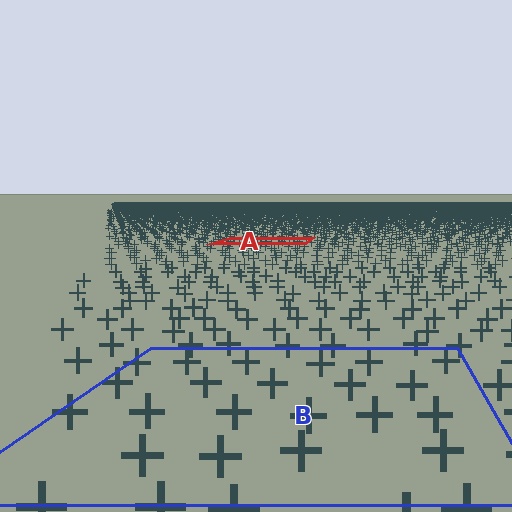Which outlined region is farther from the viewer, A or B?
Region A is farther from the viewer — the texture elements inside it appear smaller and more densely packed.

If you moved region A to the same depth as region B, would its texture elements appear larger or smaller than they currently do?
They would appear larger. At a closer depth, the same texture elements are projected at a bigger on-screen size.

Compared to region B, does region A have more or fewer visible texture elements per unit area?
Region A has more texture elements per unit area — they are packed more densely because it is farther away.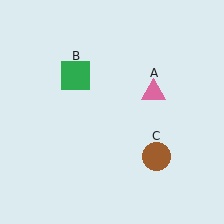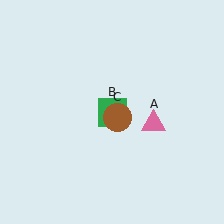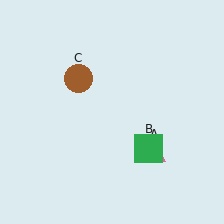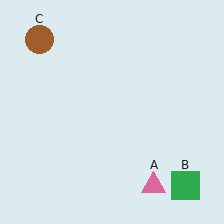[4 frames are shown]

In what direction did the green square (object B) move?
The green square (object B) moved down and to the right.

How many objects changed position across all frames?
3 objects changed position: pink triangle (object A), green square (object B), brown circle (object C).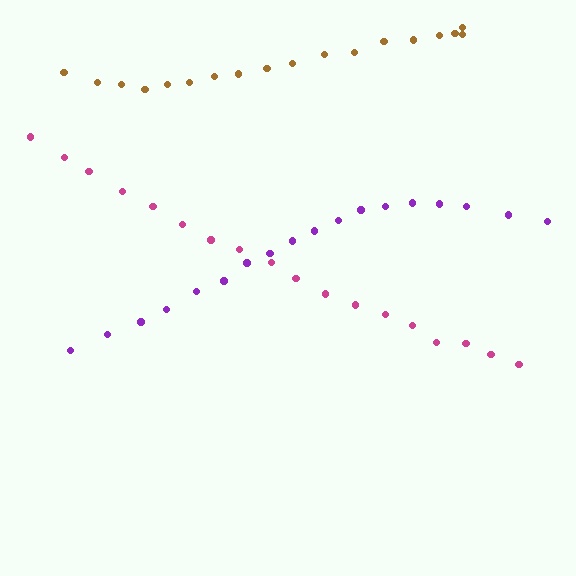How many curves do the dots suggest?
There are 3 distinct paths.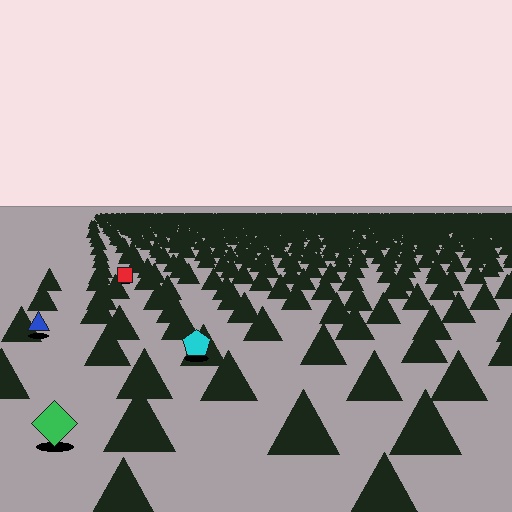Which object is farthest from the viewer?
The red square is farthest from the viewer. It appears smaller and the ground texture around it is denser.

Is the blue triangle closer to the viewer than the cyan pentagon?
No. The cyan pentagon is closer — you can tell from the texture gradient: the ground texture is coarser near it.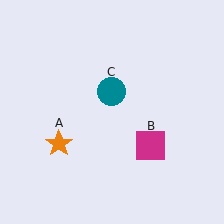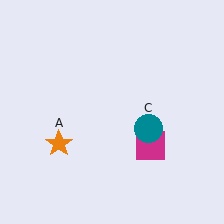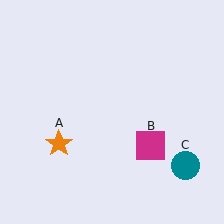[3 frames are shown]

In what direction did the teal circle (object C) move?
The teal circle (object C) moved down and to the right.